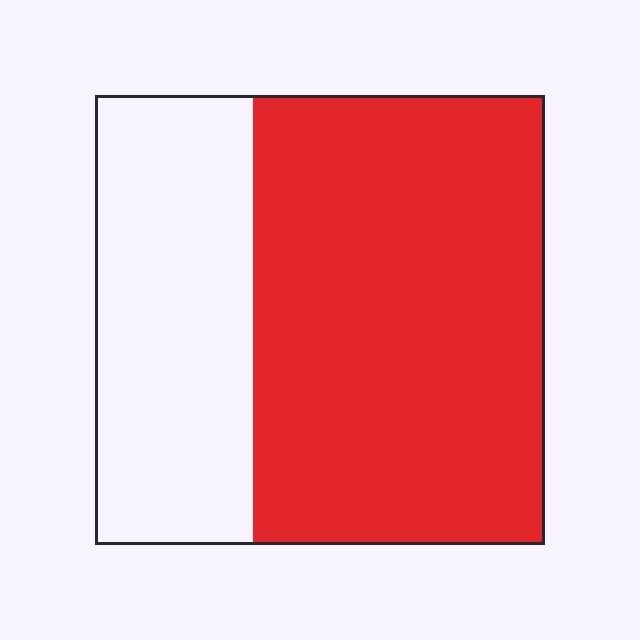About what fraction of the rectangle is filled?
About two thirds (2/3).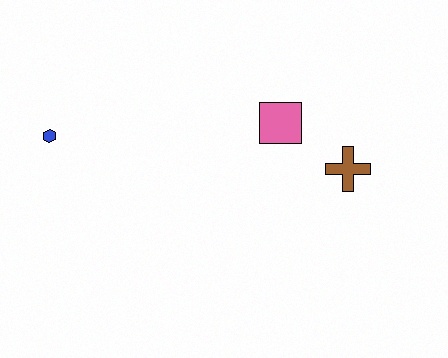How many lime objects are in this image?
There are no lime objects.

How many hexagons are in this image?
There is 1 hexagon.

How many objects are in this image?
There are 3 objects.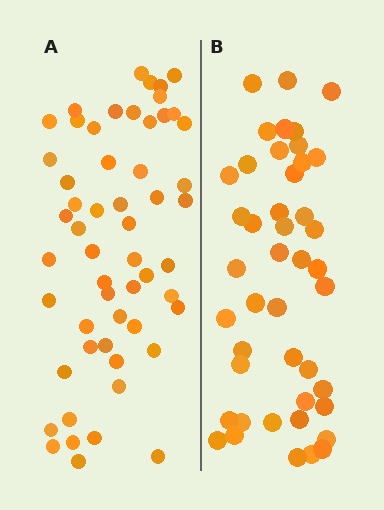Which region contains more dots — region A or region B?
Region A (the left region) has more dots.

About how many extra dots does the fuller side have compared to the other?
Region A has roughly 12 or so more dots than region B.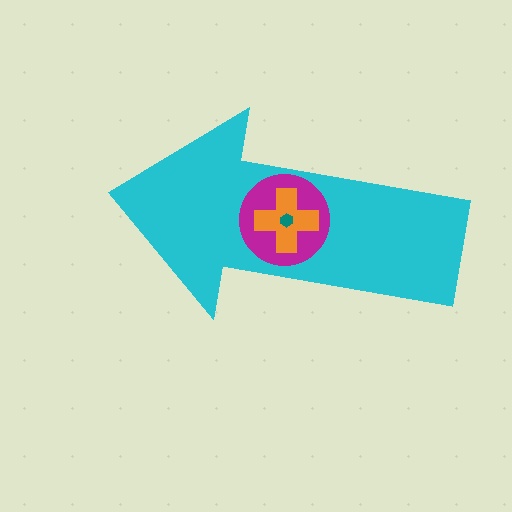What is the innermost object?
The teal hexagon.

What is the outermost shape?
The cyan arrow.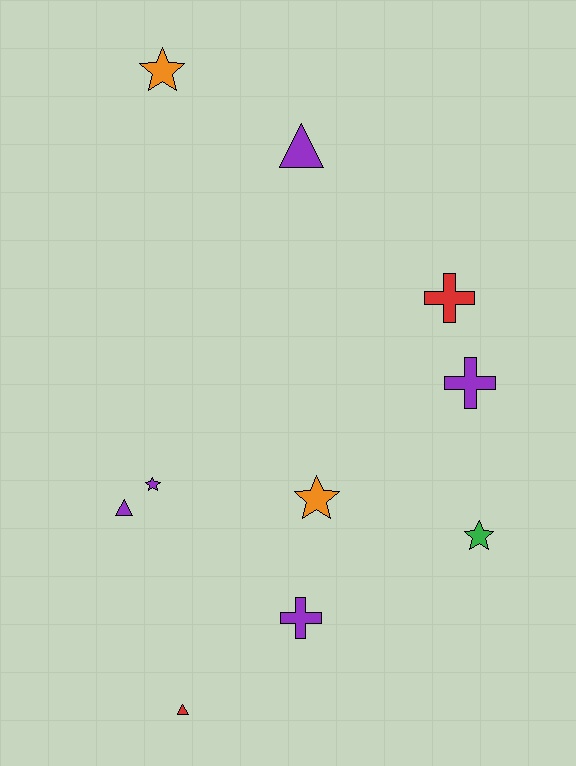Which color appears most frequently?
Purple, with 5 objects.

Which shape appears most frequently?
Star, with 4 objects.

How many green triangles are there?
There are no green triangles.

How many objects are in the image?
There are 10 objects.